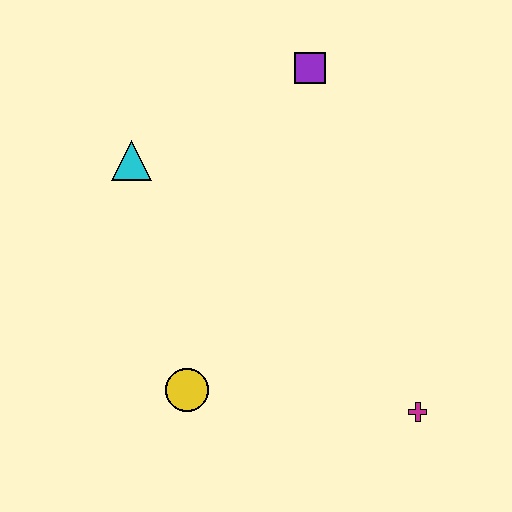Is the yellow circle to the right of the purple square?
No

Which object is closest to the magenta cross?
The yellow circle is closest to the magenta cross.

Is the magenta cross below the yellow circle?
Yes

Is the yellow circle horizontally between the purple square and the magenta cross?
No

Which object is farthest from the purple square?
The magenta cross is farthest from the purple square.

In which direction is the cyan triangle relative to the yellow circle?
The cyan triangle is above the yellow circle.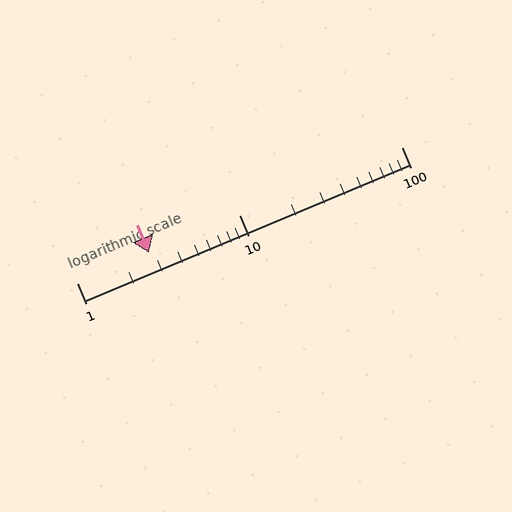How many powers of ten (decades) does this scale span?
The scale spans 2 decades, from 1 to 100.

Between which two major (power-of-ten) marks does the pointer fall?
The pointer is between 1 and 10.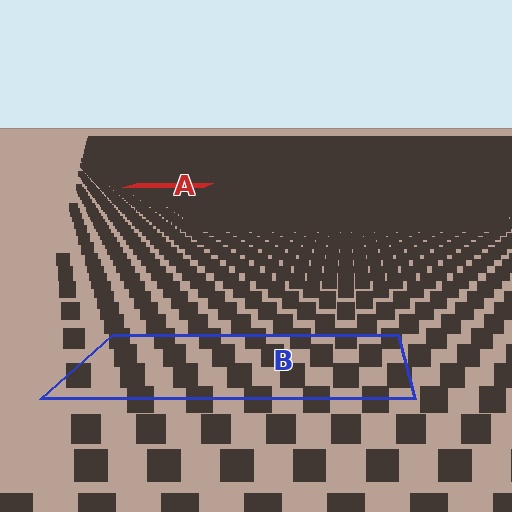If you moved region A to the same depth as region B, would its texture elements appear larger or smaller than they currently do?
They would appear larger. At a closer depth, the same texture elements are projected at a bigger on-screen size.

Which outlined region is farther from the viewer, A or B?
Region A is farther from the viewer — the texture elements inside it appear smaller and more densely packed.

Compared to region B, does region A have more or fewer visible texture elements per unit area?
Region A has more texture elements per unit area — they are packed more densely because it is farther away.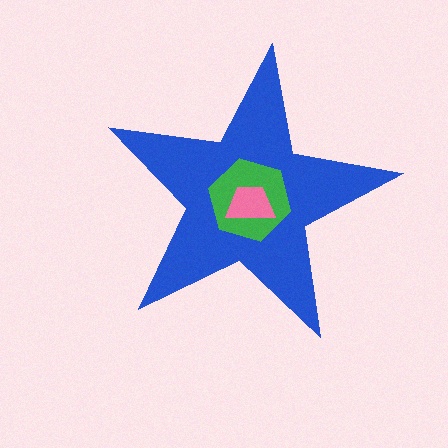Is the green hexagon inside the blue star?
Yes.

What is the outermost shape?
The blue star.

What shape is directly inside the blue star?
The green hexagon.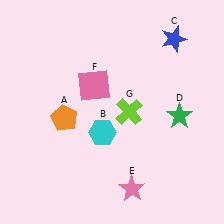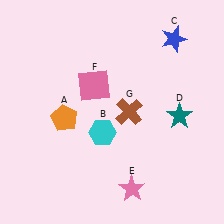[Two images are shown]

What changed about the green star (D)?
In Image 1, D is green. In Image 2, it changed to teal.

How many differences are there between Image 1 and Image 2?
There are 2 differences between the two images.